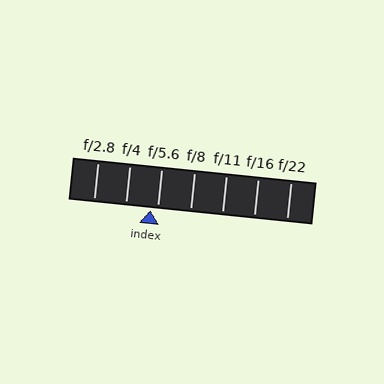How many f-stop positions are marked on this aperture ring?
There are 7 f-stop positions marked.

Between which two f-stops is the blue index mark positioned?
The index mark is between f/4 and f/5.6.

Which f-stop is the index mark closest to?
The index mark is closest to f/5.6.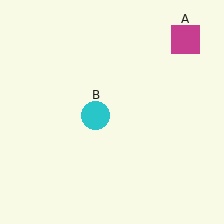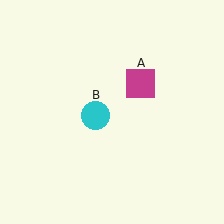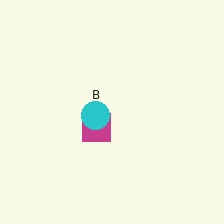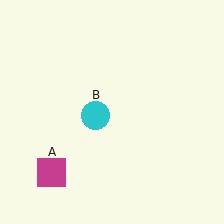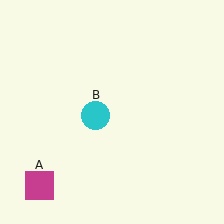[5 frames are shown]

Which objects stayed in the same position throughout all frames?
Cyan circle (object B) remained stationary.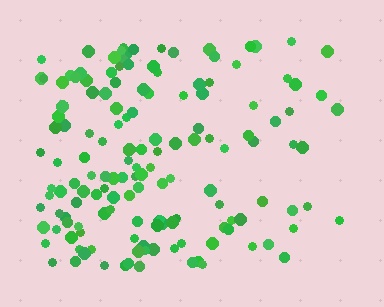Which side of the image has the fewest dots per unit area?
The right.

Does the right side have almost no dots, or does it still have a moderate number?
Still a moderate number, just noticeably fewer than the left.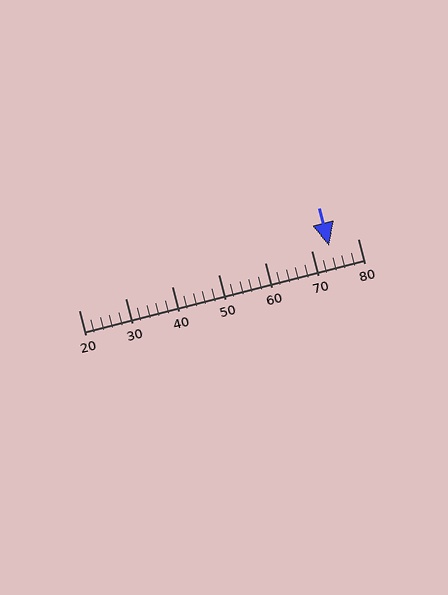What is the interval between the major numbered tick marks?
The major tick marks are spaced 10 units apart.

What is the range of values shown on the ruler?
The ruler shows values from 20 to 80.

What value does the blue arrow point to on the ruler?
The blue arrow points to approximately 74.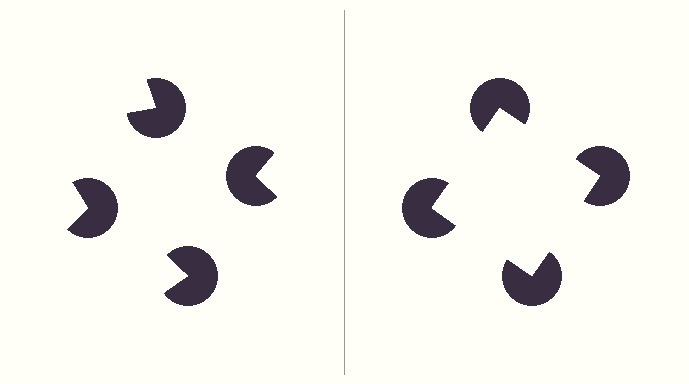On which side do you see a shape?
An illusory square appears on the right side. On the left side the wedge cuts are rotated, so no coherent shape forms.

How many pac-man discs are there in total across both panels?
8 — 4 on each side.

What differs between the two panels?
The pac-man discs are positioned identically on both sides; only the wedge orientations differ. On the right they align to a square; on the left they are misaligned.